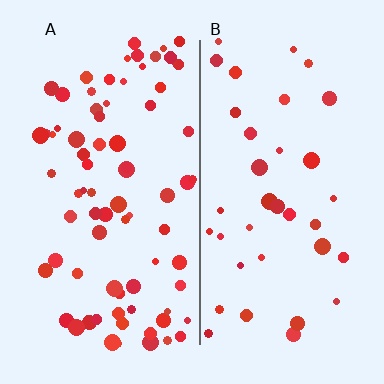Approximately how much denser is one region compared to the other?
Approximately 2.2× — region A over region B.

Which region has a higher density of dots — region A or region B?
A (the left).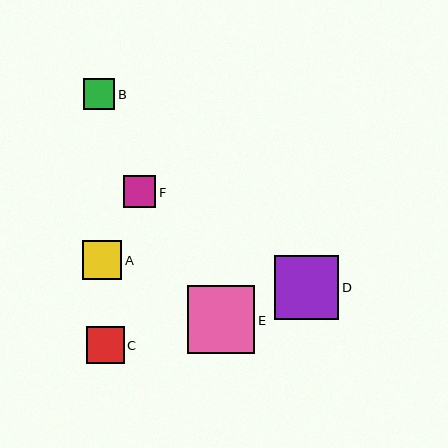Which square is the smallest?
Square B is the smallest with a size of approximately 31 pixels.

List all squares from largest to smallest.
From largest to smallest: E, D, A, C, F, B.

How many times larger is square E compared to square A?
Square E is approximately 1.7 times the size of square A.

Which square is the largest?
Square E is the largest with a size of approximately 67 pixels.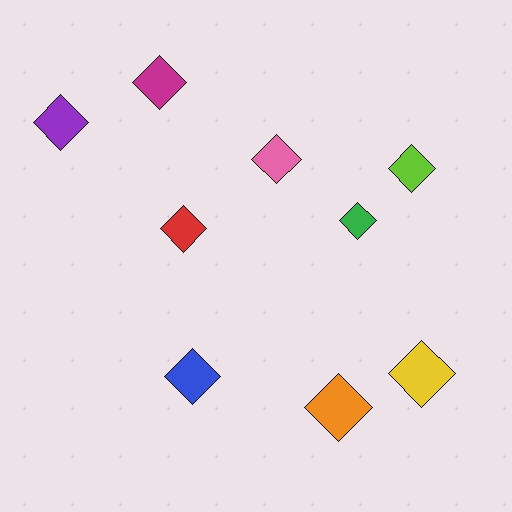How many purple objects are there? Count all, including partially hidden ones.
There is 1 purple object.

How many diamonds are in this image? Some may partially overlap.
There are 9 diamonds.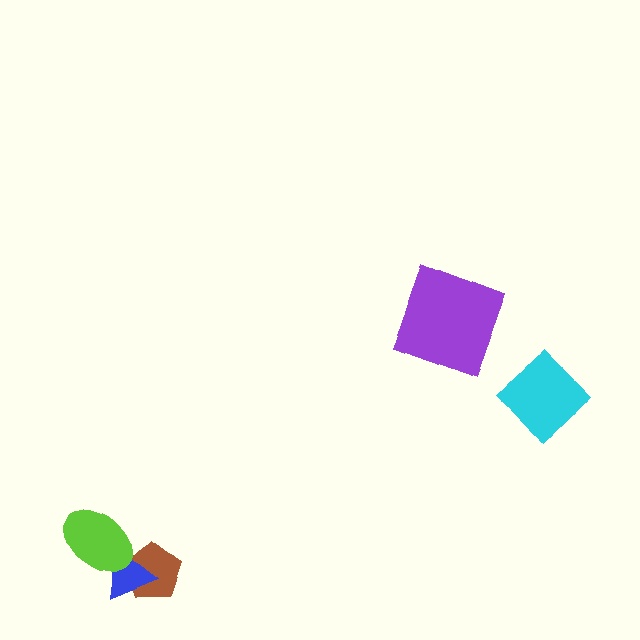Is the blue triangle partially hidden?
Yes, it is partially covered by another shape.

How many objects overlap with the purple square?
0 objects overlap with the purple square.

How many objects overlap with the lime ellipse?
1 object overlaps with the lime ellipse.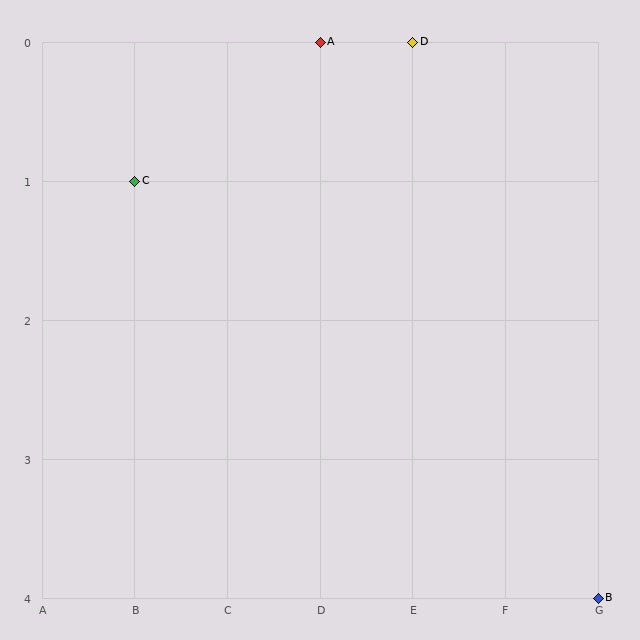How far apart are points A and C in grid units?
Points A and C are 2 columns and 1 row apart (about 2.2 grid units diagonally).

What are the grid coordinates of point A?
Point A is at grid coordinates (D, 0).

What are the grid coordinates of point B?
Point B is at grid coordinates (G, 4).